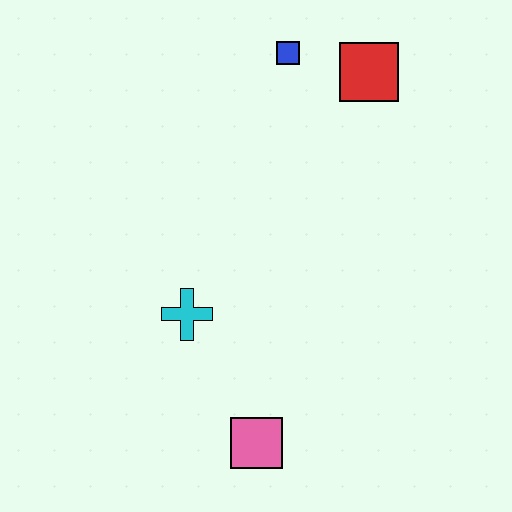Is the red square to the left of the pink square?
No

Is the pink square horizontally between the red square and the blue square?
No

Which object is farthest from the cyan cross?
The red square is farthest from the cyan cross.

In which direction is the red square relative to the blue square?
The red square is to the right of the blue square.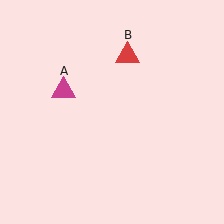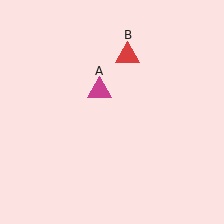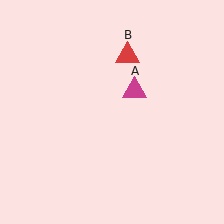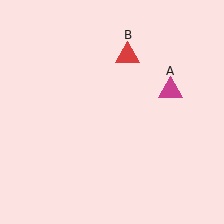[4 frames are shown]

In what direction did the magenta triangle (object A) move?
The magenta triangle (object A) moved right.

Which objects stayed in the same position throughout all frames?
Red triangle (object B) remained stationary.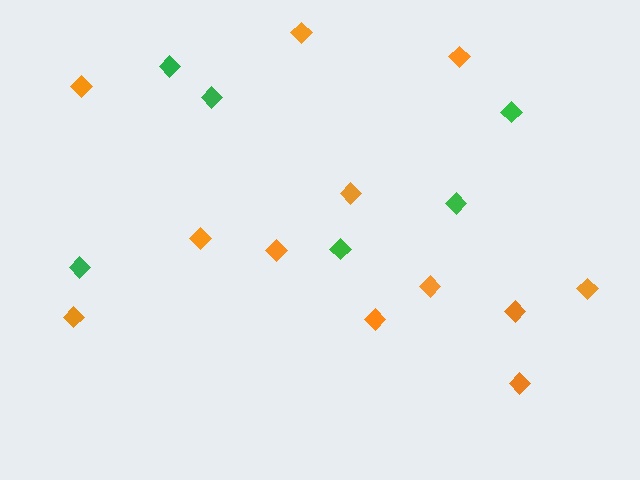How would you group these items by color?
There are 2 groups: one group of orange diamonds (12) and one group of green diamonds (6).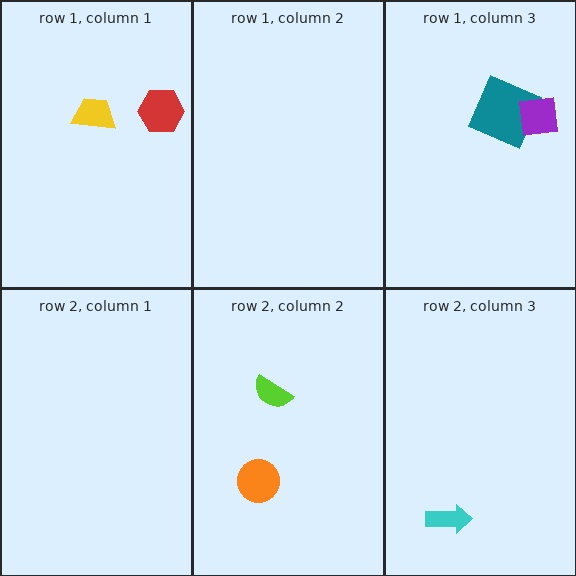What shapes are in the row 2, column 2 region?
The lime semicircle, the orange circle.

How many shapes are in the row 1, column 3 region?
2.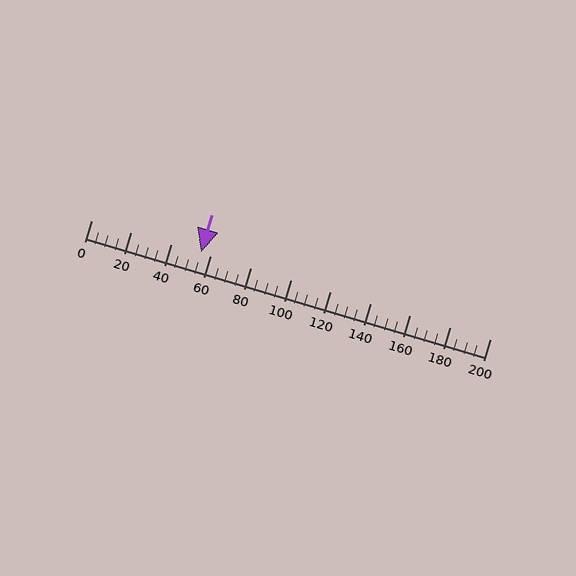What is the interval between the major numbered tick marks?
The major tick marks are spaced 20 units apart.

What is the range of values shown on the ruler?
The ruler shows values from 0 to 200.